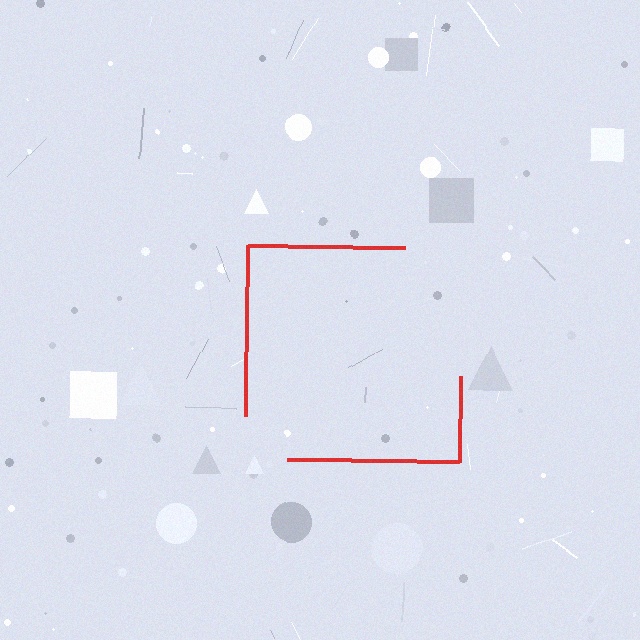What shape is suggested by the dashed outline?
The dashed outline suggests a square.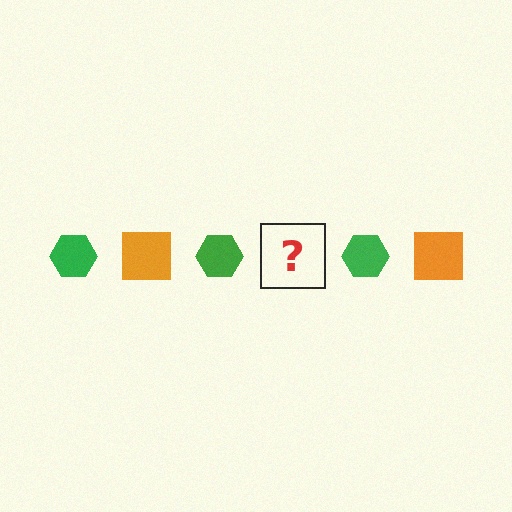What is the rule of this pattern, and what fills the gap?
The rule is that the pattern alternates between green hexagon and orange square. The gap should be filled with an orange square.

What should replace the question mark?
The question mark should be replaced with an orange square.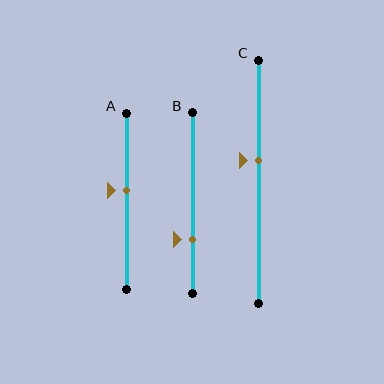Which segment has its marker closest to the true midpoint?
Segment A has its marker closest to the true midpoint.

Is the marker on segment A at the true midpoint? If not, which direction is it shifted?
No, the marker on segment A is shifted upward by about 6% of the segment length.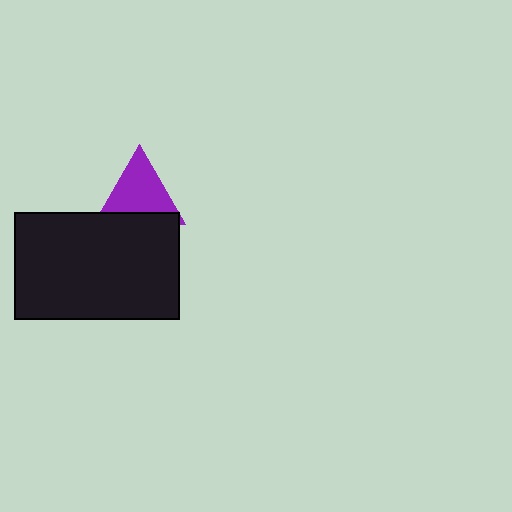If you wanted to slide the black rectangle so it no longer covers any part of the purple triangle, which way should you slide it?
Slide it down — that is the most direct way to separate the two shapes.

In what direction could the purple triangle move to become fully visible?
The purple triangle could move up. That would shift it out from behind the black rectangle entirely.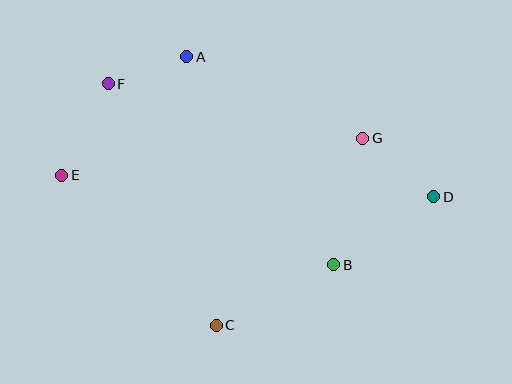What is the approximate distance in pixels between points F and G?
The distance between F and G is approximately 260 pixels.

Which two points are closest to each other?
Points A and F are closest to each other.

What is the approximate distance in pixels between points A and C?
The distance between A and C is approximately 270 pixels.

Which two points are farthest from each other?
Points D and E are farthest from each other.